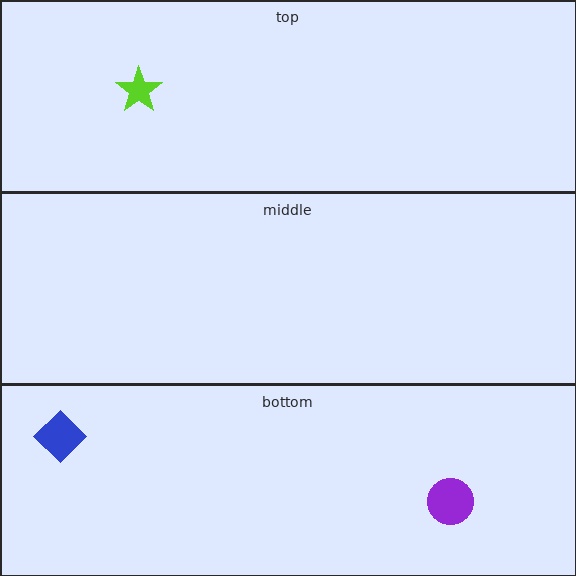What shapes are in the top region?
The lime star.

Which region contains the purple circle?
The bottom region.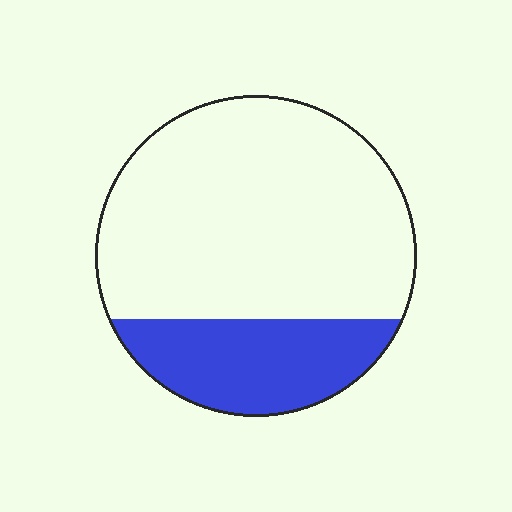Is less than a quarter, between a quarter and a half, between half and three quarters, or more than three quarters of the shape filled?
Between a quarter and a half.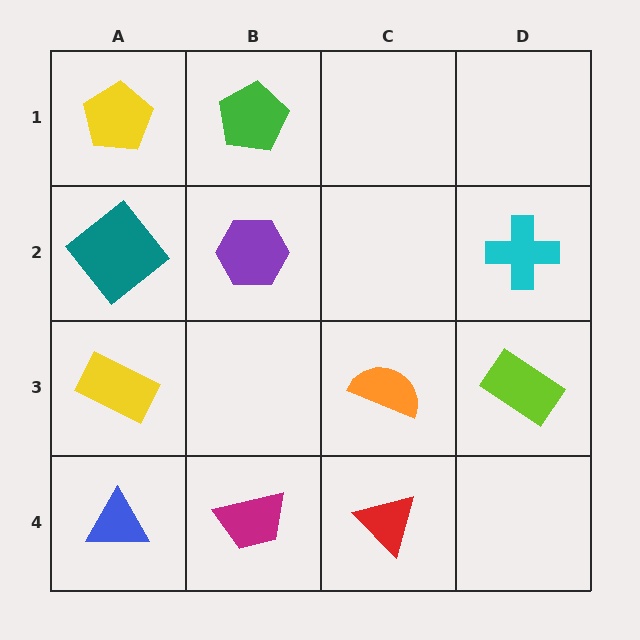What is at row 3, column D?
A lime rectangle.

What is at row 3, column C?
An orange semicircle.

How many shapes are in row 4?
3 shapes.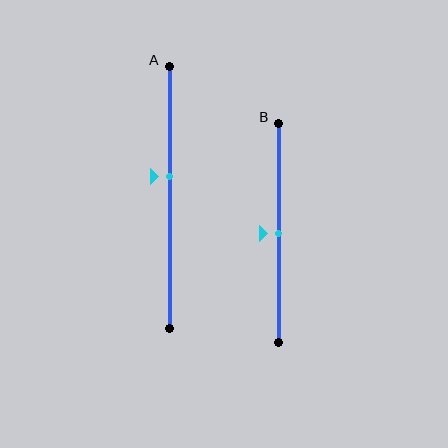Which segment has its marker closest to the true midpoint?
Segment B has its marker closest to the true midpoint.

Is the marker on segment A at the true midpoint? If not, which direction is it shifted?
No, the marker on segment A is shifted upward by about 8% of the segment length.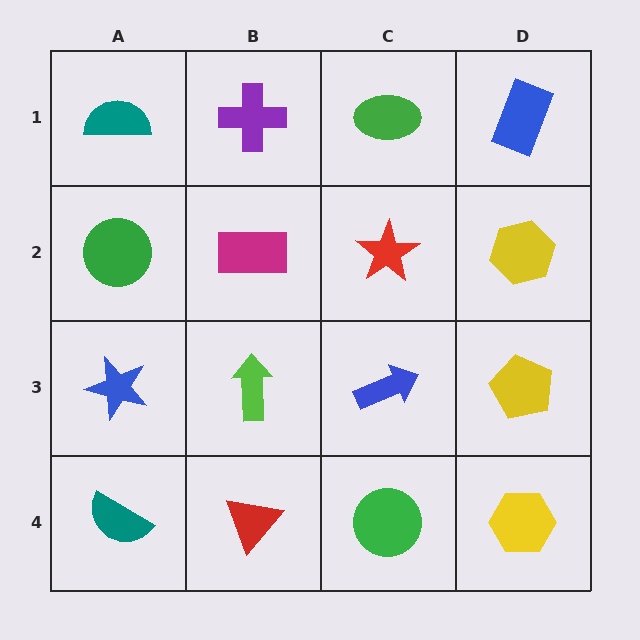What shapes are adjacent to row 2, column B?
A purple cross (row 1, column B), a lime arrow (row 3, column B), a green circle (row 2, column A), a red star (row 2, column C).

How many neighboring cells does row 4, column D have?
2.